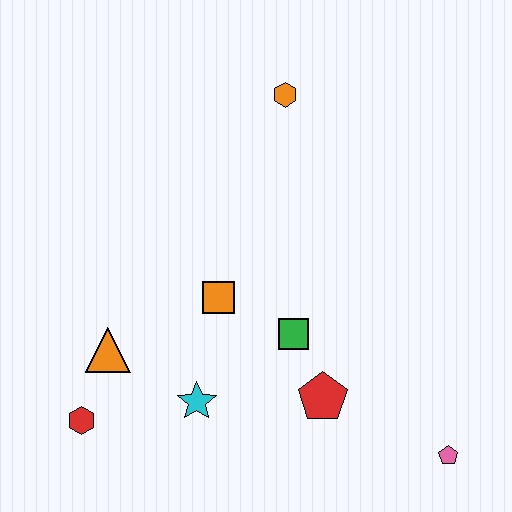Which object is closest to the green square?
The red pentagon is closest to the green square.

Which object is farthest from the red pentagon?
The orange hexagon is farthest from the red pentagon.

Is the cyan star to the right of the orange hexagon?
No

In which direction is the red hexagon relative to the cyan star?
The red hexagon is to the left of the cyan star.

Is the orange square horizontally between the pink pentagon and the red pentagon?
No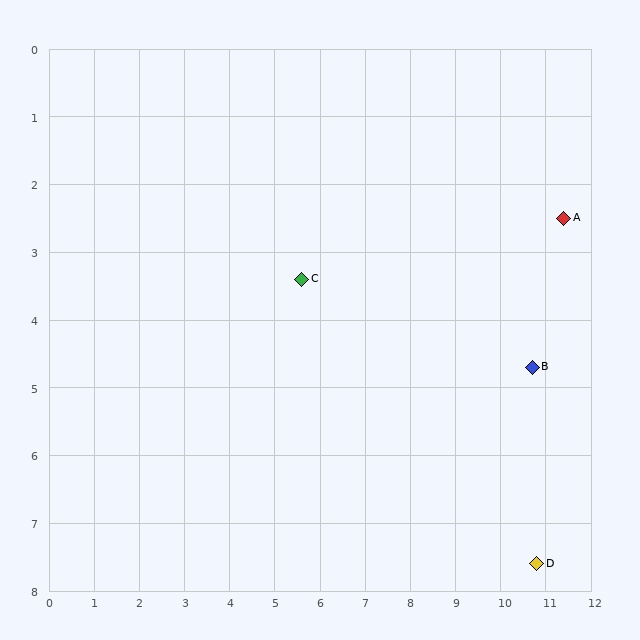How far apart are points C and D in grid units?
Points C and D are about 6.7 grid units apart.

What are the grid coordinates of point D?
Point D is at approximately (10.8, 7.6).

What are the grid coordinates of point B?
Point B is at approximately (10.7, 4.7).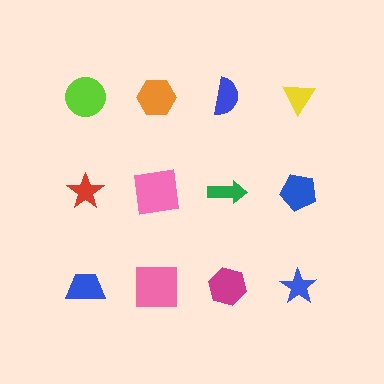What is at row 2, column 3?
A green arrow.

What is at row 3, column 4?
A blue star.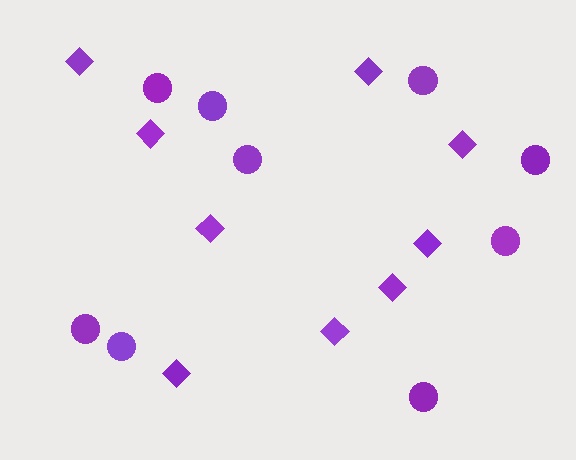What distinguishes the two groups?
There are 2 groups: one group of circles (9) and one group of diamonds (9).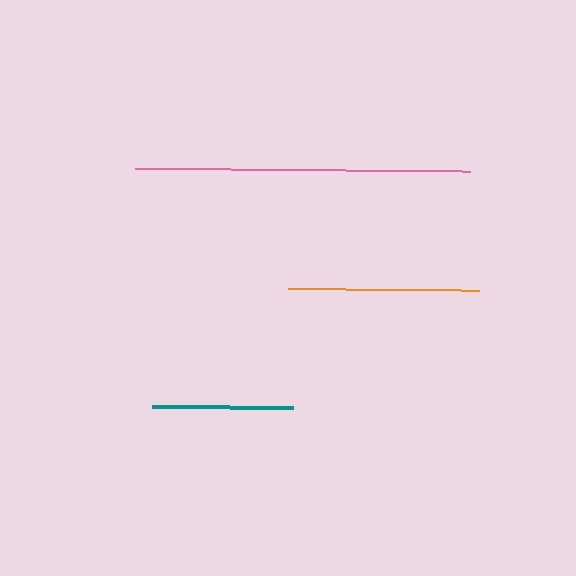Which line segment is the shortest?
The teal line is the shortest at approximately 141 pixels.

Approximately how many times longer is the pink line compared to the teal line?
The pink line is approximately 2.4 times the length of the teal line.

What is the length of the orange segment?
The orange segment is approximately 191 pixels long.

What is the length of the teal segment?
The teal segment is approximately 141 pixels long.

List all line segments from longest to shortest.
From longest to shortest: pink, orange, teal.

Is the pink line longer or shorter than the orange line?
The pink line is longer than the orange line.